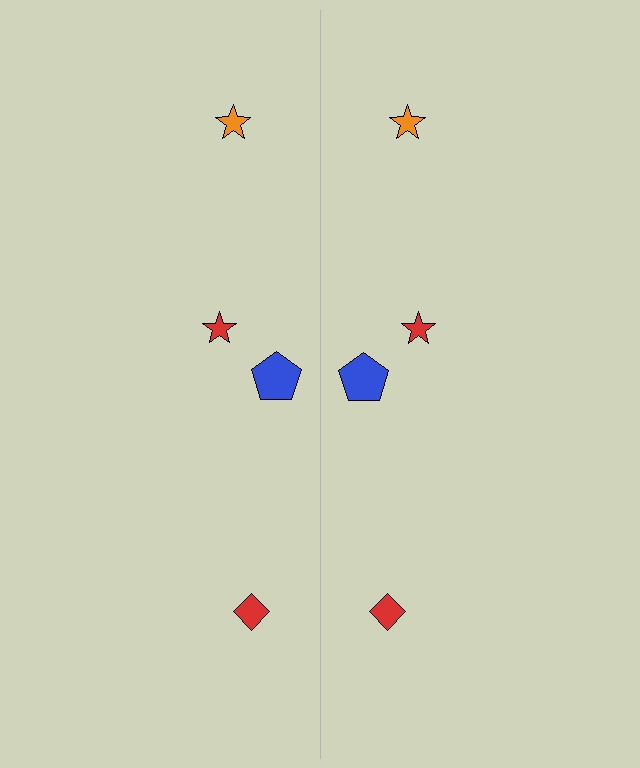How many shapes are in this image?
There are 8 shapes in this image.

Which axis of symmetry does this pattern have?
The pattern has a vertical axis of symmetry running through the center of the image.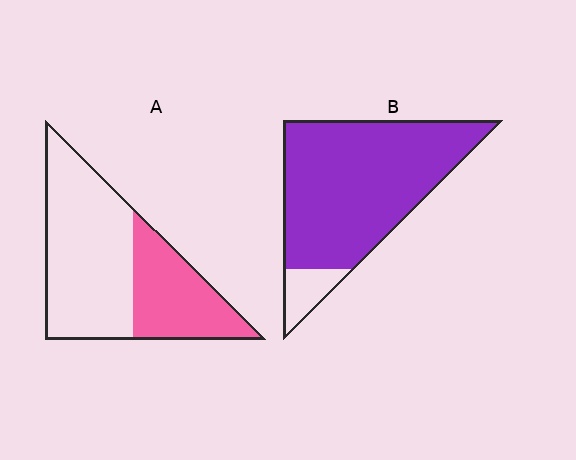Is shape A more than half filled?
No.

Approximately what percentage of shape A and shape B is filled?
A is approximately 35% and B is approximately 90%.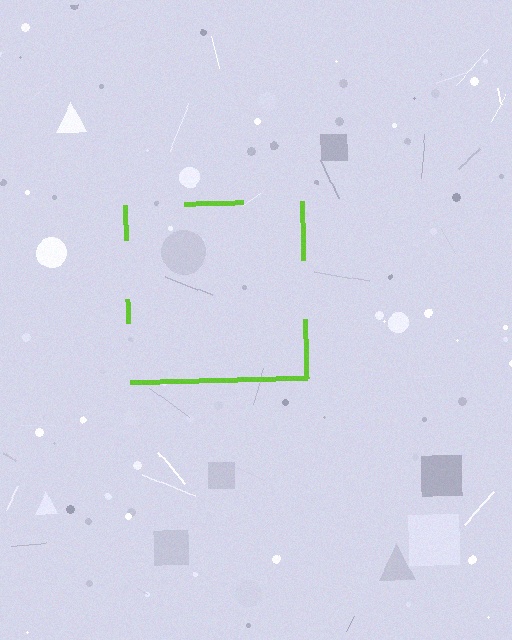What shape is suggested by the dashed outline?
The dashed outline suggests a square.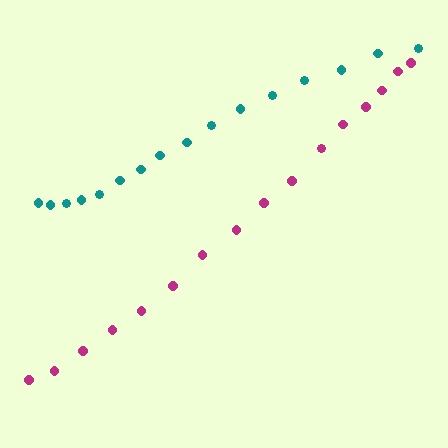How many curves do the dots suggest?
There are 2 distinct paths.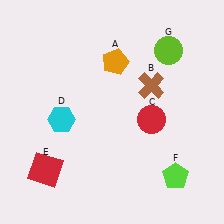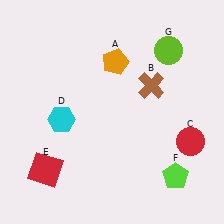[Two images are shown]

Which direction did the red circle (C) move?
The red circle (C) moved right.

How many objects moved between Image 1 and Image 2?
1 object moved between the two images.